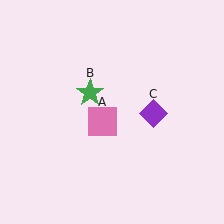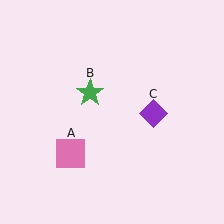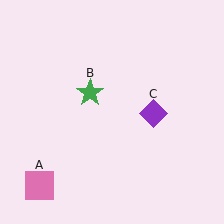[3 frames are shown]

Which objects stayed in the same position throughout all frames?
Green star (object B) and purple diamond (object C) remained stationary.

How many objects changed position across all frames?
1 object changed position: pink square (object A).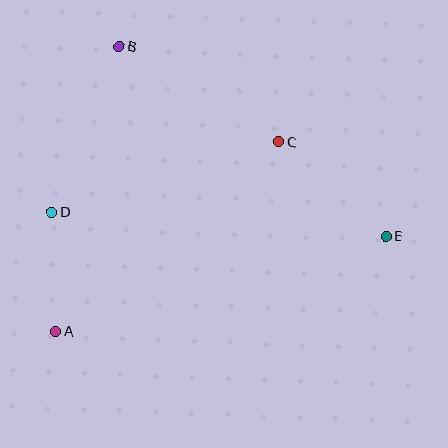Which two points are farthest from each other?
Points A and E are farthest from each other.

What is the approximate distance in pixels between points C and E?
The distance between C and E is approximately 143 pixels.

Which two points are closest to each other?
Points A and D are closest to each other.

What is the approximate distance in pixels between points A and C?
The distance between A and C is approximately 293 pixels.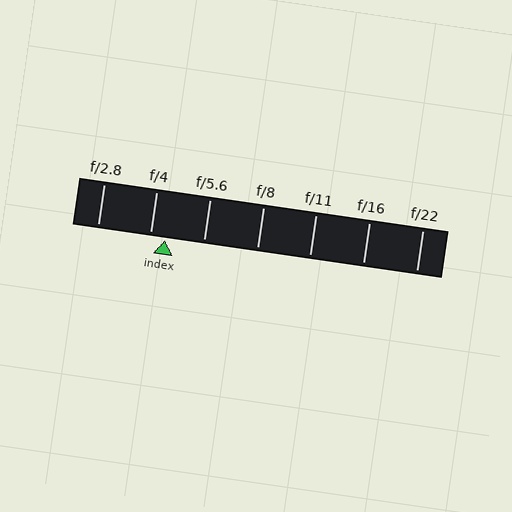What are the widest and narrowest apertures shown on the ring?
The widest aperture shown is f/2.8 and the narrowest is f/22.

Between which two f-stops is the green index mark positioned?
The index mark is between f/4 and f/5.6.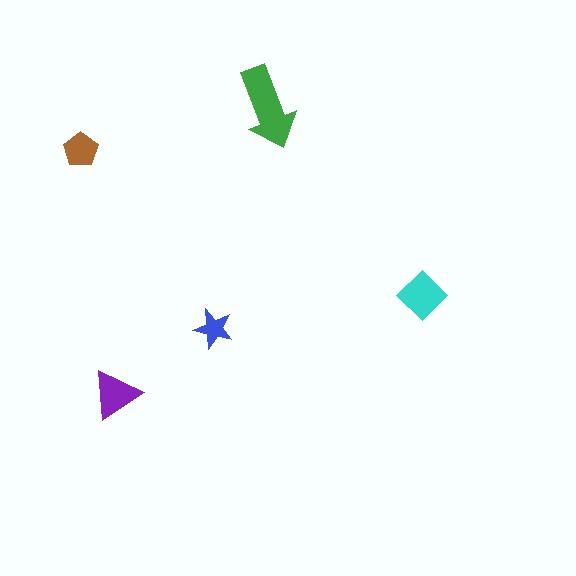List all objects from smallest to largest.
The blue star, the brown pentagon, the purple triangle, the cyan diamond, the green arrow.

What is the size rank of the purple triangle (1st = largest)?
3rd.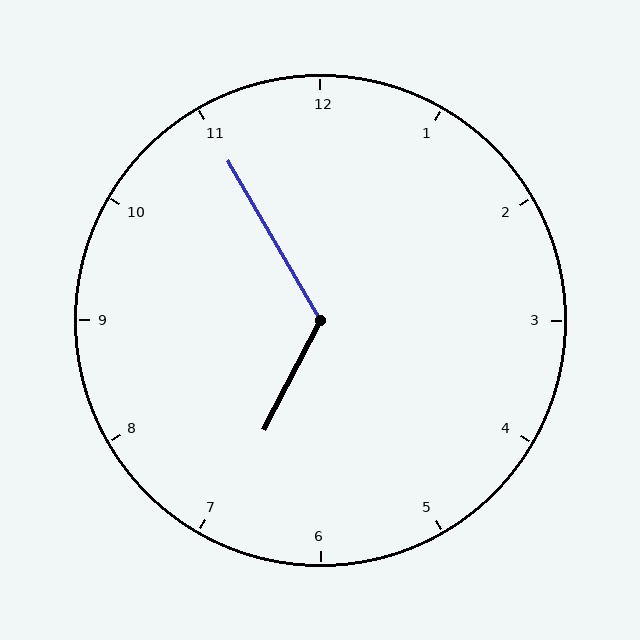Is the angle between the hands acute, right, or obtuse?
It is obtuse.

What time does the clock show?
6:55.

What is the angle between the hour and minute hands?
Approximately 122 degrees.